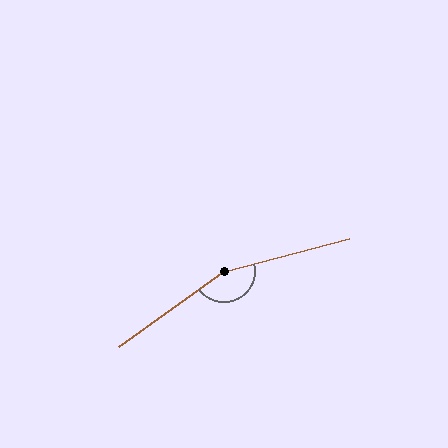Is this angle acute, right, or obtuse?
It is obtuse.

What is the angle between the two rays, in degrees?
Approximately 159 degrees.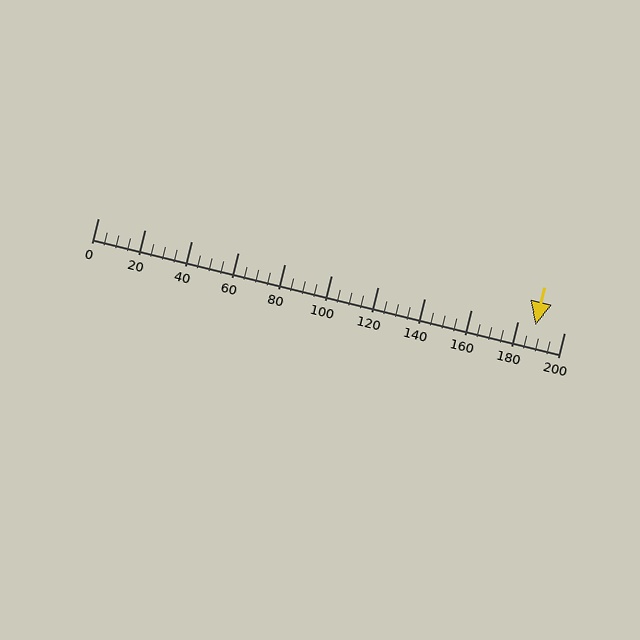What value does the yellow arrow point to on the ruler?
The yellow arrow points to approximately 188.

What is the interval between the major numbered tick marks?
The major tick marks are spaced 20 units apart.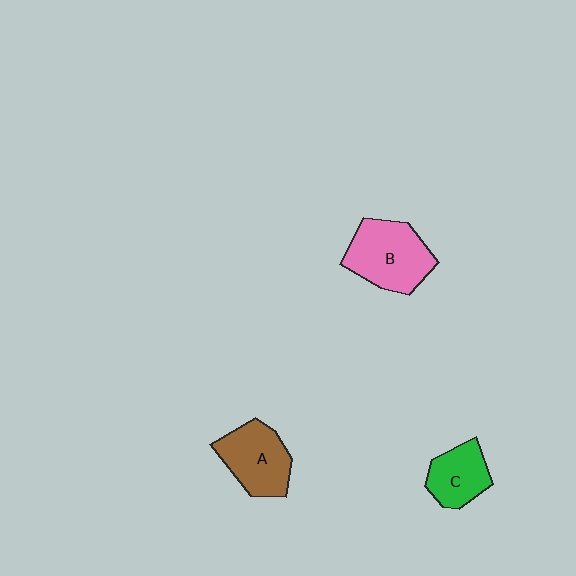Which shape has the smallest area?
Shape C (green).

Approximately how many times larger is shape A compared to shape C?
Approximately 1.3 times.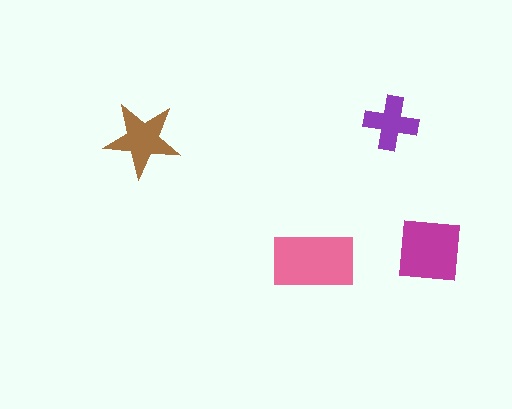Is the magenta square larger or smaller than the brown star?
Larger.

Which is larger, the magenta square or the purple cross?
The magenta square.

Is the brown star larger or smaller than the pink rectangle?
Smaller.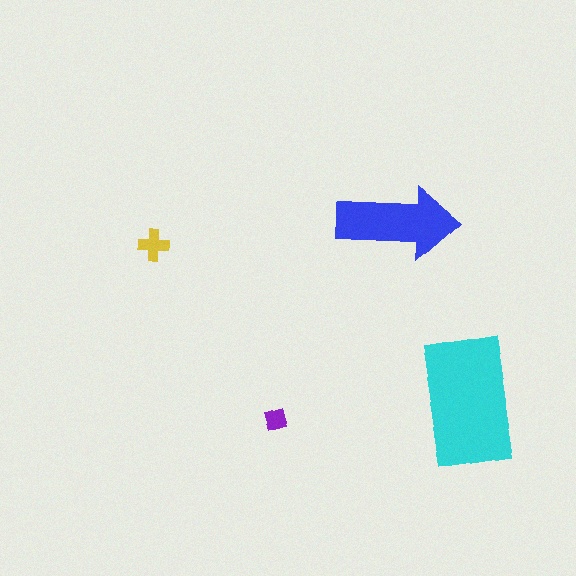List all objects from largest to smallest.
The cyan rectangle, the blue arrow, the yellow cross, the purple diamond.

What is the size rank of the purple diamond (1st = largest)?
4th.